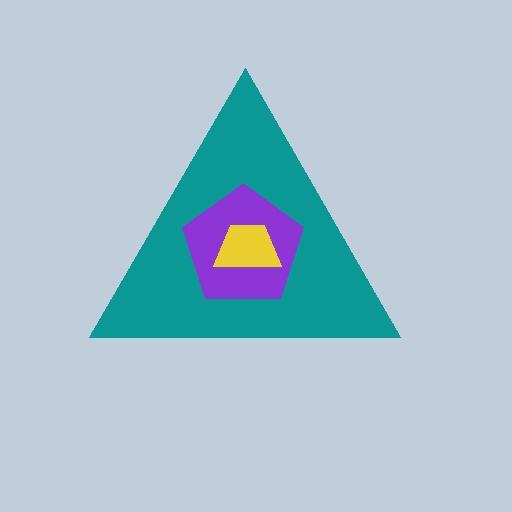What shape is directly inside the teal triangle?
The purple pentagon.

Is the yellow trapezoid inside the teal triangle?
Yes.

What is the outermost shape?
The teal triangle.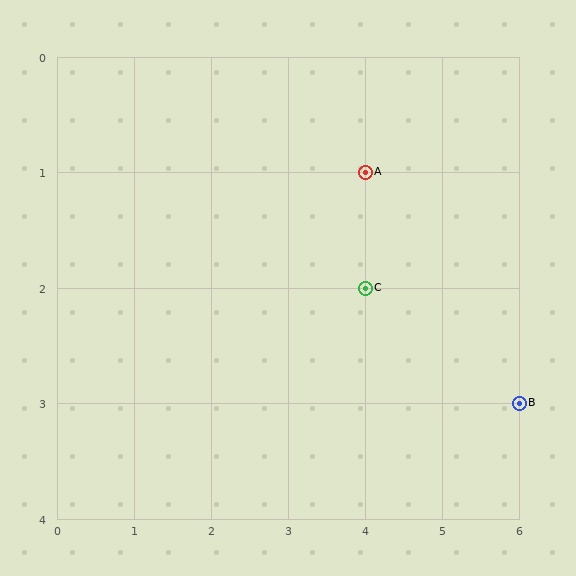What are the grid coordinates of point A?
Point A is at grid coordinates (4, 1).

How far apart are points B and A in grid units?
Points B and A are 2 columns and 2 rows apart (about 2.8 grid units diagonally).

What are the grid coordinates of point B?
Point B is at grid coordinates (6, 3).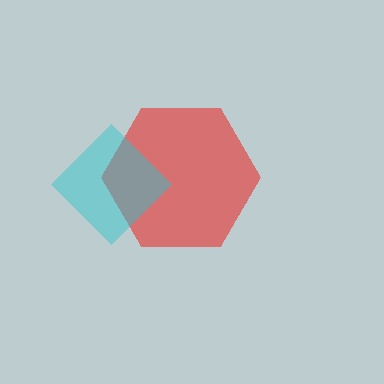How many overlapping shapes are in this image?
There are 2 overlapping shapes in the image.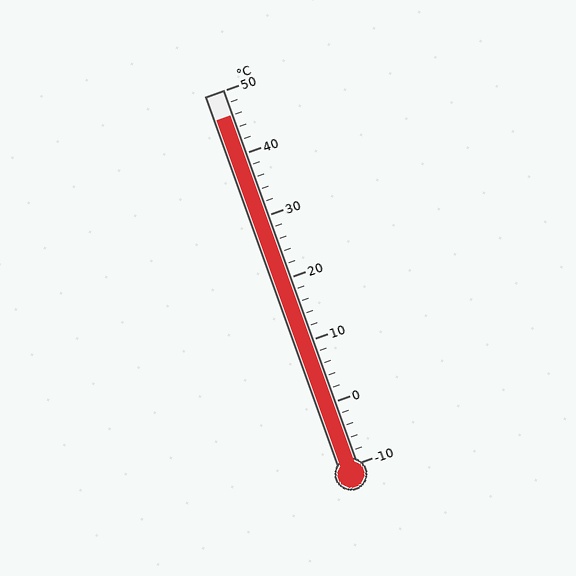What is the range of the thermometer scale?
The thermometer scale ranges from -10°C to 50°C.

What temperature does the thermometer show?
The thermometer shows approximately 46°C.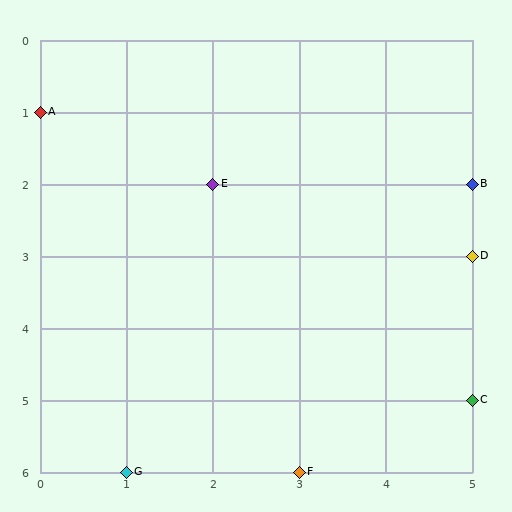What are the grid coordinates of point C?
Point C is at grid coordinates (5, 5).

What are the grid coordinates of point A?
Point A is at grid coordinates (0, 1).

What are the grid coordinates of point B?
Point B is at grid coordinates (5, 2).